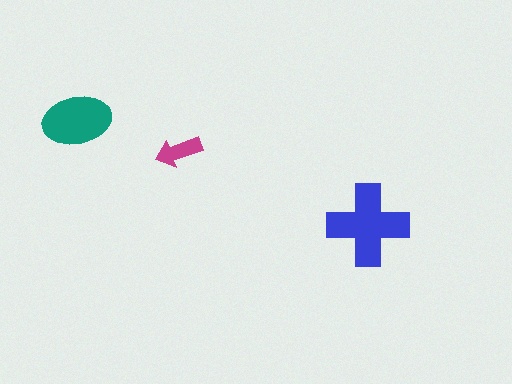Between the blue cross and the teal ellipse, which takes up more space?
The blue cross.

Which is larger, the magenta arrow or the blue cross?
The blue cross.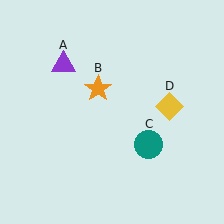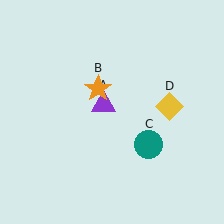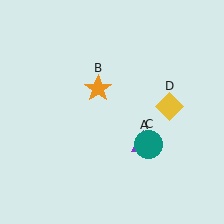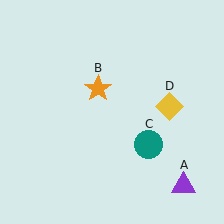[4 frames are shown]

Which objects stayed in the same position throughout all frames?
Orange star (object B) and teal circle (object C) and yellow diamond (object D) remained stationary.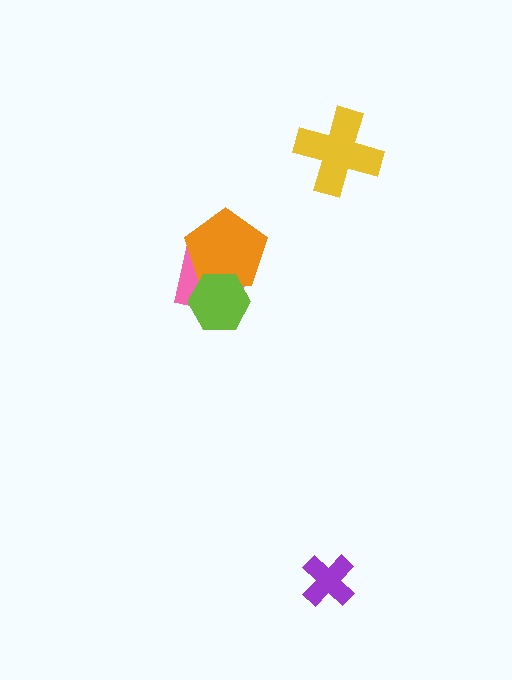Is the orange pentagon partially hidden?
Yes, it is partially covered by another shape.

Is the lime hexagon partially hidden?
No, no other shape covers it.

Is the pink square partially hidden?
Yes, it is partially covered by another shape.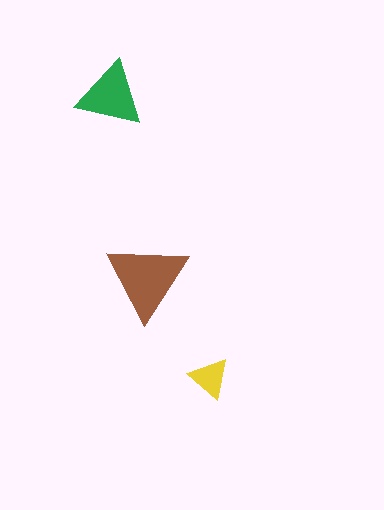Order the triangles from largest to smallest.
the brown one, the green one, the yellow one.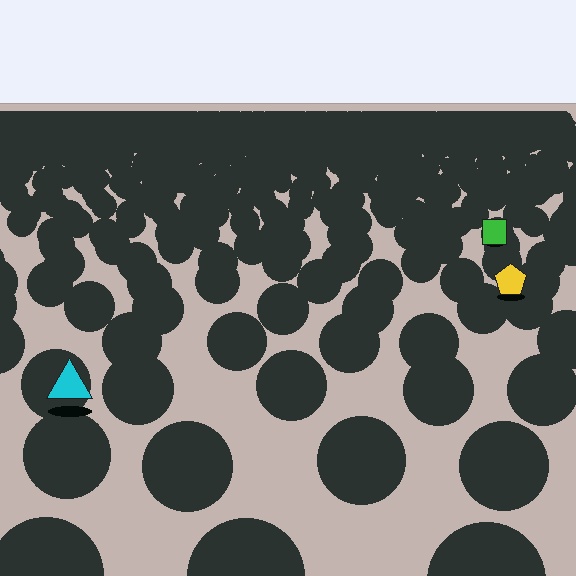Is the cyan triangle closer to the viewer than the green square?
Yes. The cyan triangle is closer — you can tell from the texture gradient: the ground texture is coarser near it.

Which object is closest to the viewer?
The cyan triangle is closest. The texture marks near it are larger and more spread out.